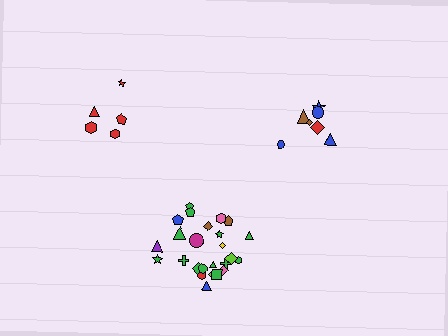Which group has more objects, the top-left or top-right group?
The top-right group.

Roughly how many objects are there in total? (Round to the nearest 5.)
Roughly 35 objects in total.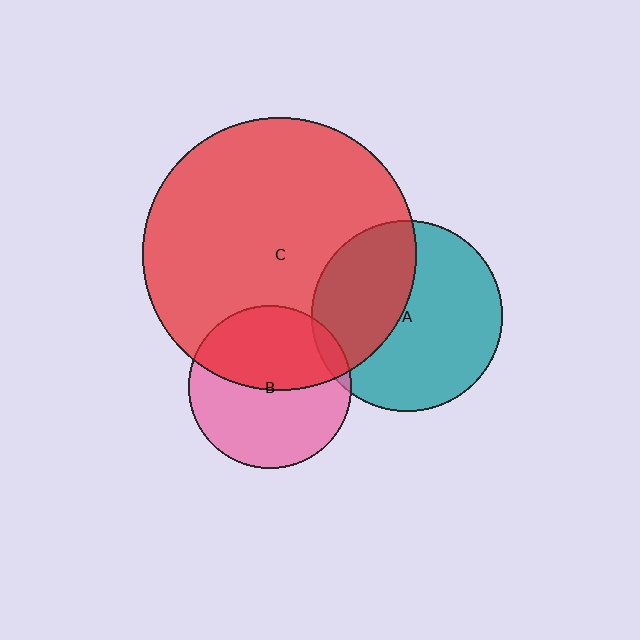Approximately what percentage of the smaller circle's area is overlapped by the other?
Approximately 40%.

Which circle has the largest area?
Circle C (red).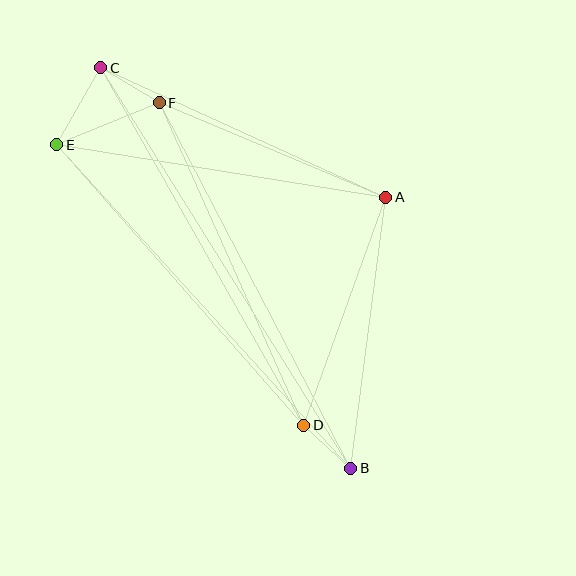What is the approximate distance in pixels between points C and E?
The distance between C and E is approximately 89 pixels.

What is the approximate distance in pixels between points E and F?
The distance between E and F is approximately 111 pixels.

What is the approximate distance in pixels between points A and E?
The distance between A and E is approximately 333 pixels.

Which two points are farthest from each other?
Points B and C are farthest from each other.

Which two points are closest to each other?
Points B and D are closest to each other.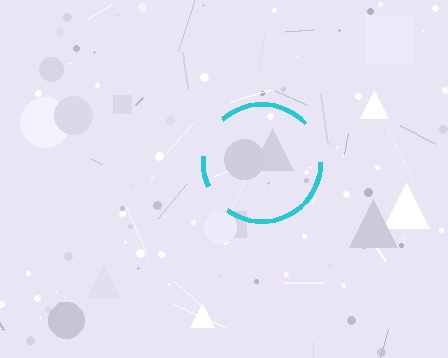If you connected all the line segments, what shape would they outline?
They would outline a circle.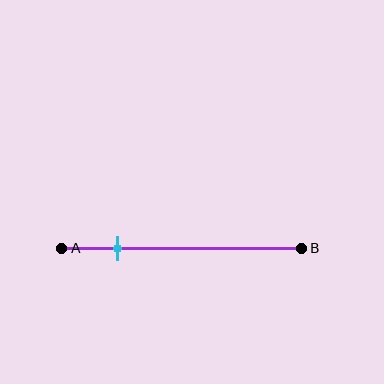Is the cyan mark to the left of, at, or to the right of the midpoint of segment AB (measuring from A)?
The cyan mark is to the left of the midpoint of segment AB.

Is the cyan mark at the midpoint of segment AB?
No, the mark is at about 25% from A, not at the 50% midpoint.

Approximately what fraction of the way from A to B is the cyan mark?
The cyan mark is approximately 25% of the way from A to B.